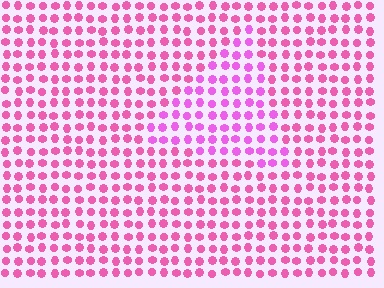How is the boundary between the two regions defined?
The boundary is defined purely by a slight shift in hue (about 24 degrees). Spacing, size, and orientation are identical on both sides.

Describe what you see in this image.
The image is filled with small pink elements in a uniform arrangement. A triangle-shaped region is visible where the elements are tinted to a slightly different hue, forming a subtle color boundary.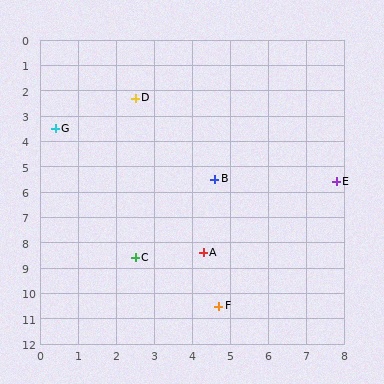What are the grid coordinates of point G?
Point G is at approximately (0.4, 3.5).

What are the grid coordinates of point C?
Point C is at approximately (2.5, 8.6).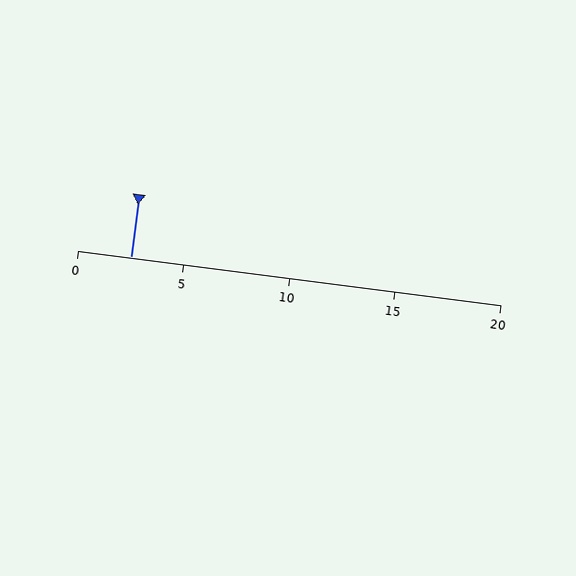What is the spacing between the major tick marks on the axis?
The major ticks are spaced 5 apart.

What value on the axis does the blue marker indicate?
The marker indicates approximately 2.5.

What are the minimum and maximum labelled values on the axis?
The axis runs from 0 to 20.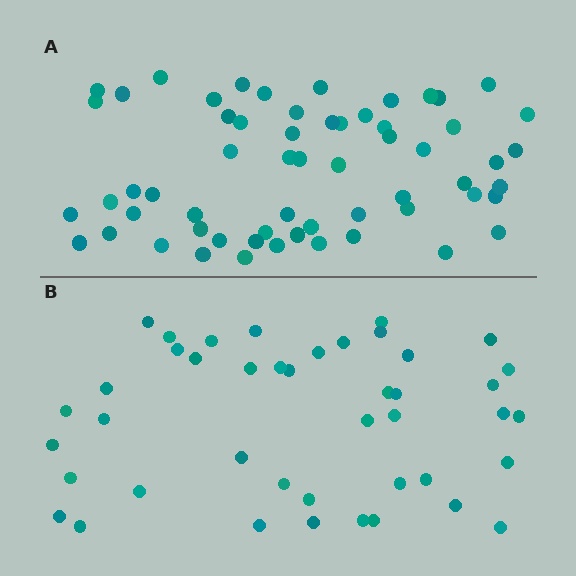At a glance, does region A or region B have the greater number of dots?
Region A (the top region) has more dots.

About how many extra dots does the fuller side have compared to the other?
Region A has approximately 15 more dots than region B.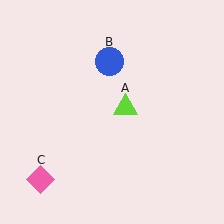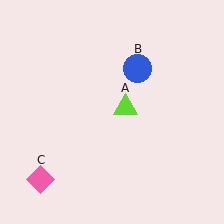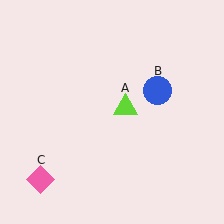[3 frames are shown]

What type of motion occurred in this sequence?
The blue circle (object B) rotated clockwise around the center of the scene.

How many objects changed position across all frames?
1 object changed position: blue circle (object B).